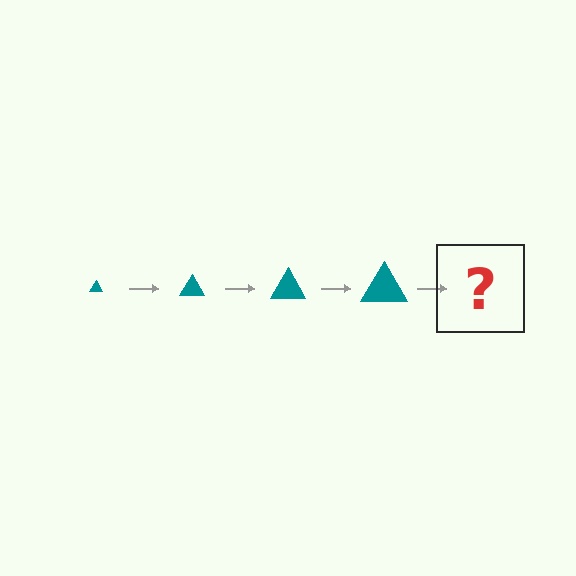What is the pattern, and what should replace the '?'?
The pattern is that the triangle gets progressively larger each step. The '?' should be a teal triangle, larger than the previous one.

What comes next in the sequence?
The next element should be a teal triangle, larger than the previous one.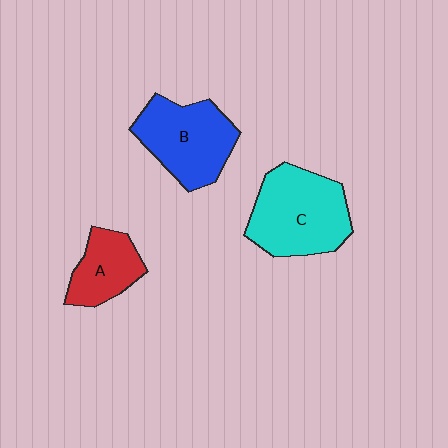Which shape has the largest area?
Shape C (cyan).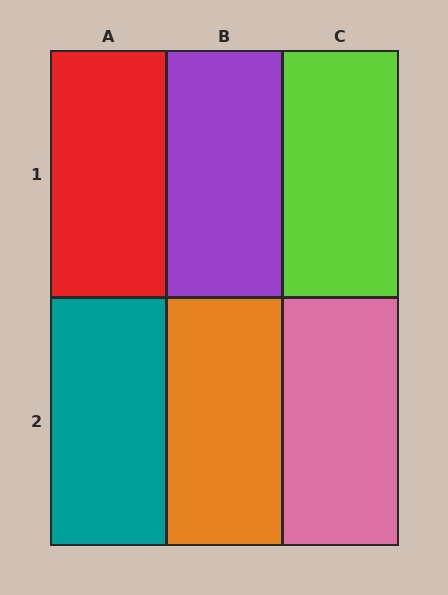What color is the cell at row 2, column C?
Pink.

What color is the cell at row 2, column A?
Teal.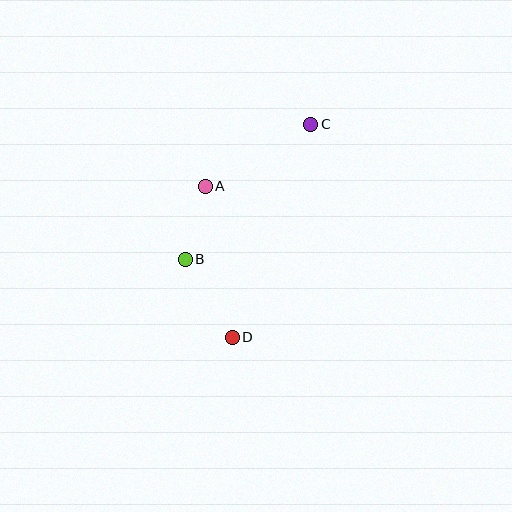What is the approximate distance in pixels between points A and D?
The distance between A and D is approximately 154 pixels.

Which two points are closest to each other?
Points A and B are closest to each other.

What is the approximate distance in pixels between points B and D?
The distance between B and D is approximately 91 pixels.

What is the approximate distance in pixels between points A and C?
The distance between A and C is approximately 122 pixels.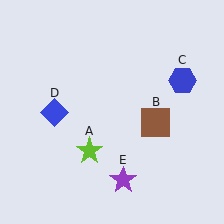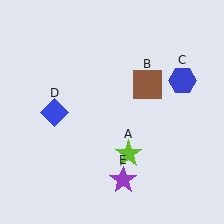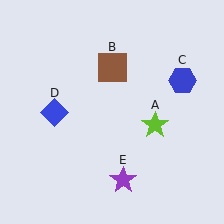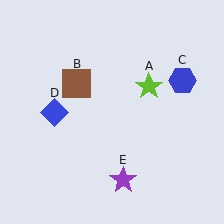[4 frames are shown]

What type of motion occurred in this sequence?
The lime star (object A), brown square (object B) rotated counterclockwise around the center of the scene.